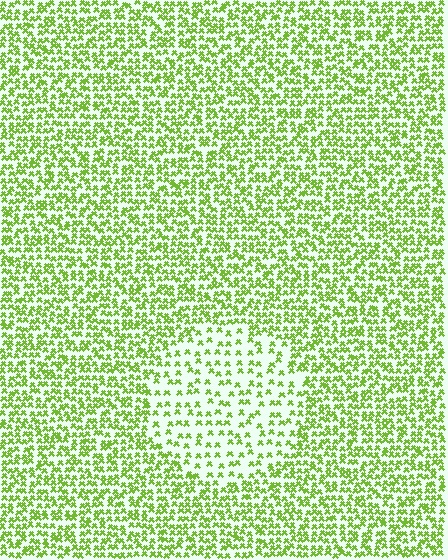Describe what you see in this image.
The image contains small lime elements arranged at two different densities. A circle-shaped region is visible where the elements are less densely packed than the surrounding area.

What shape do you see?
I see a circle.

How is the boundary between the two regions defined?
The boundary is defined by a change in element density (approximately 2.1x ratio). All elements are the same color, size, and shape.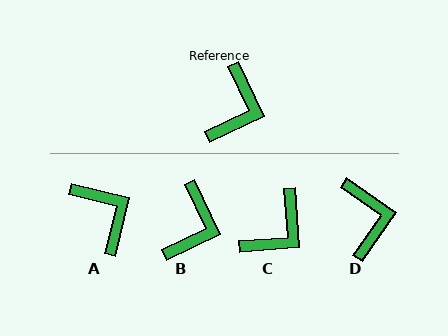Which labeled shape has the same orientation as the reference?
B.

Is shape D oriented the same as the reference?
No, it is off by about 30 degrees.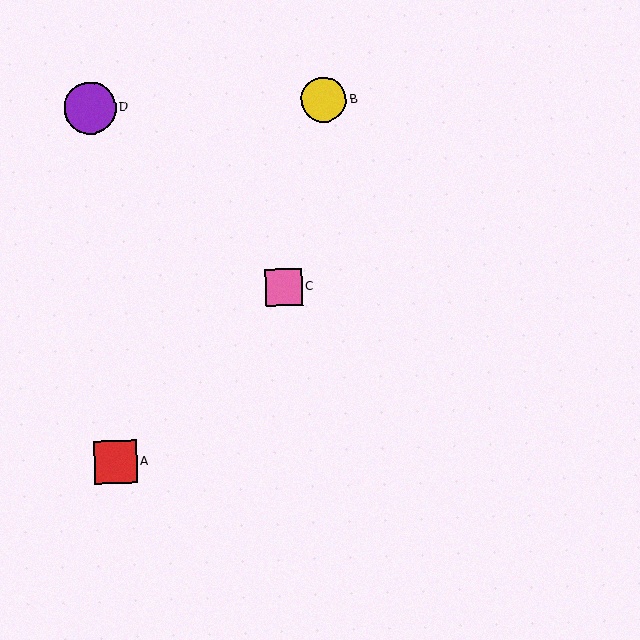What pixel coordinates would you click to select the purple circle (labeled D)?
Click at (90, 108) to select the purple circle D.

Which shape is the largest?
The purple circle (labeled D) is the largest.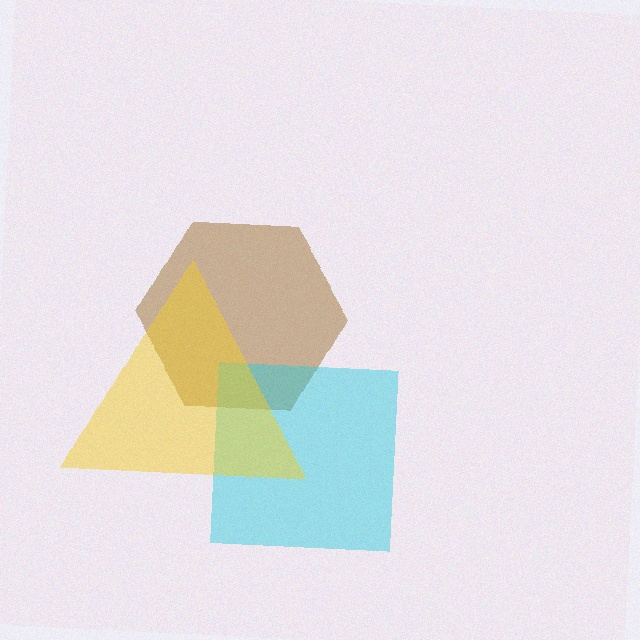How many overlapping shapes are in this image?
There are 3 overlapping shapes in the image.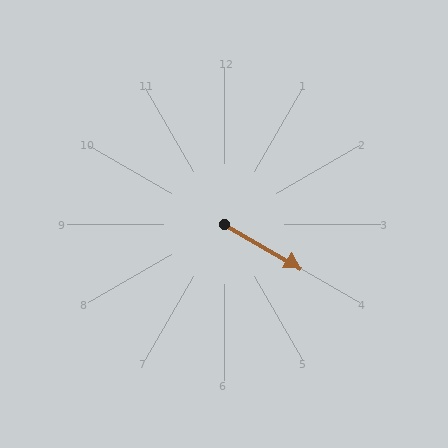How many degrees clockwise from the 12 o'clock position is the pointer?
Approximately 120 degrees.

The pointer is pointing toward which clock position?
Roughly 4 o'clock.